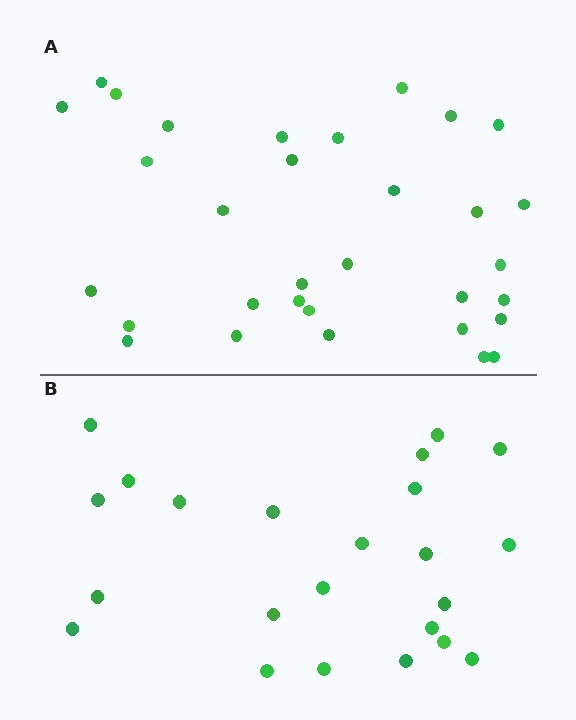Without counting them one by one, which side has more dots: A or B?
Region A (the top region) has more dots.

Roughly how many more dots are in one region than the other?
Region A has roughly 8 or so more dots than region B.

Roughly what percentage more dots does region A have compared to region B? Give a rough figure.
About 40% more.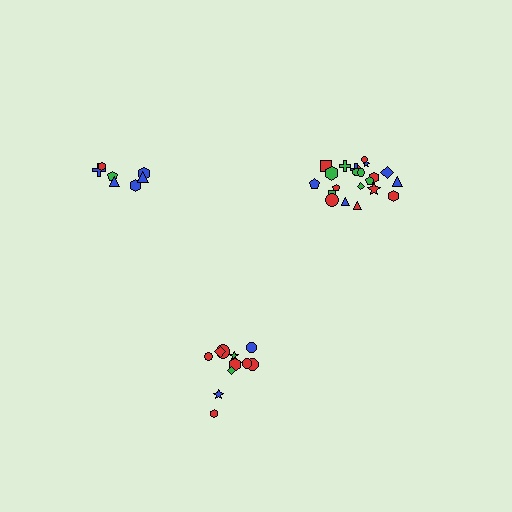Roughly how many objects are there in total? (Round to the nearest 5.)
Roughly 40 objects in total.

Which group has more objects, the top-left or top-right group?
The top-right group.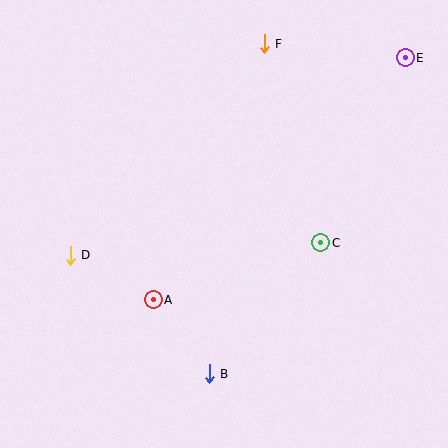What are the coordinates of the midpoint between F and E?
The midpoint between F and E is at (335, 51).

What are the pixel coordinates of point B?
Point B is at (209, 374).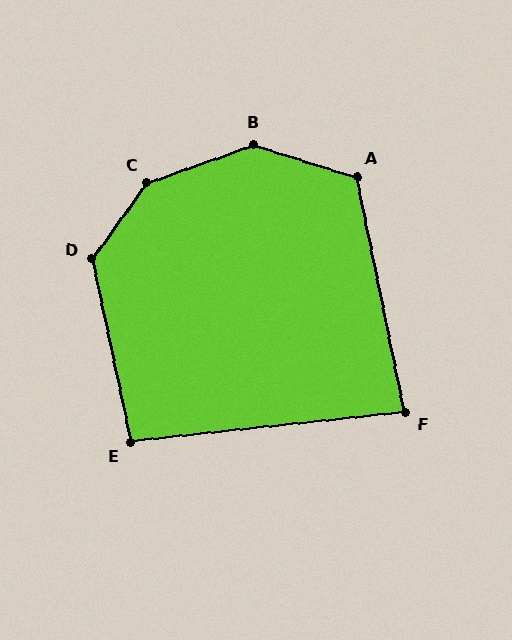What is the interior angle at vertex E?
Approximately 96 degrees (obtuse).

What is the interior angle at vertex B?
Approximately 143 degrees (obtuse).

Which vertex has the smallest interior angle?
F, at approximately 85 degrees.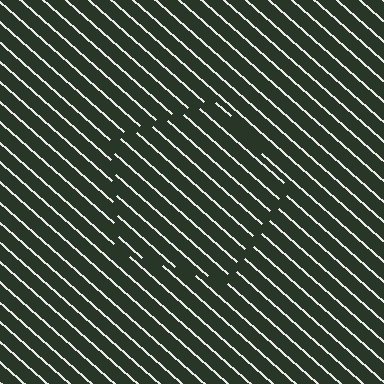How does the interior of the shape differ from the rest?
The interior of the shape contains the same grating, shifted by half a period — the contour is defined by the phase discontinuity where line-ends from the inner and outer gratings abut.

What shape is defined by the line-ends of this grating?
An illusory pentagon. The interior of the shape contains the same grating, shifted by half a period — the contour is defined by the phase discontinuity where line-ends from the inner and outer gratings abut.